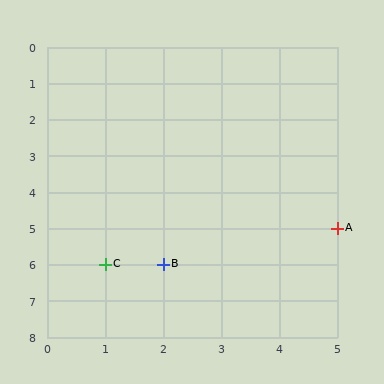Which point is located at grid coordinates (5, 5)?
Point A is at (5, 5).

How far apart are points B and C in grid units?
Points B and C are 1 column apart.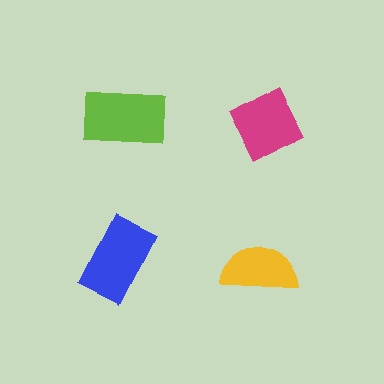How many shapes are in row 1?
2 shapes.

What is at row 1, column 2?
A magenta diamond.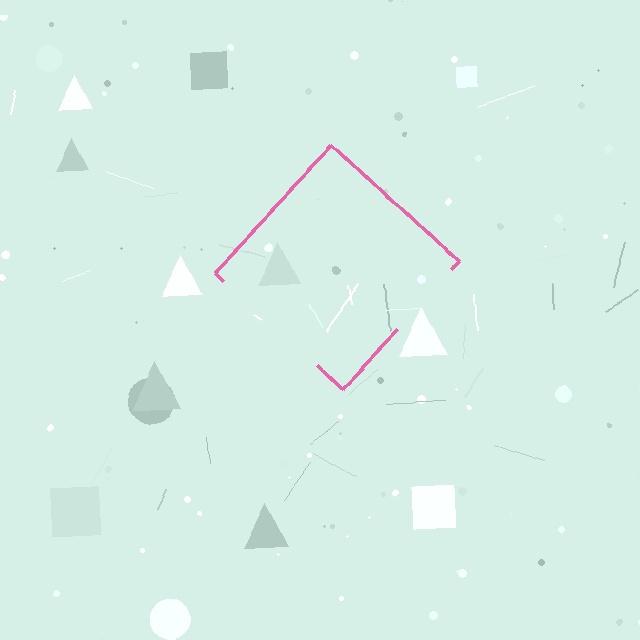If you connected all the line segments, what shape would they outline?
They would outline a diamond.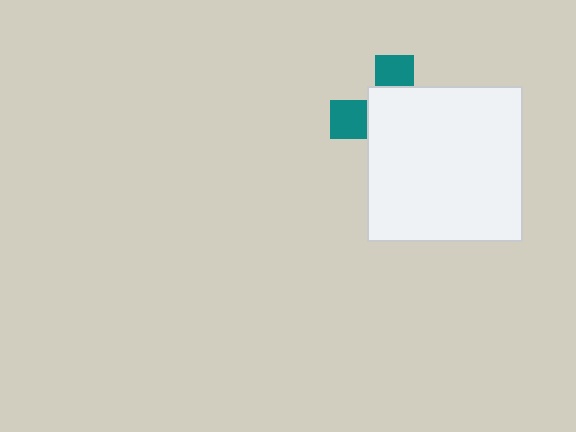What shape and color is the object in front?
The object in front is a white square.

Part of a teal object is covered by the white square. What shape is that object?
It is a cross.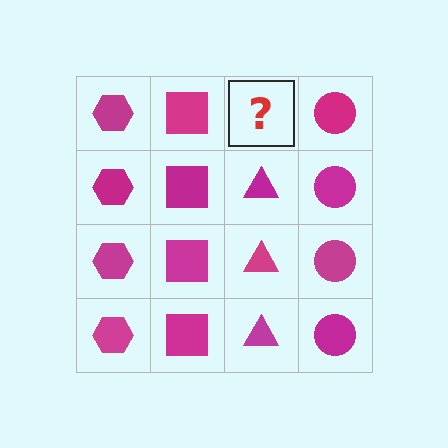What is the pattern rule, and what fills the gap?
The rule is that each column has a consistent shape. The gap should be filled with a magenta triangle.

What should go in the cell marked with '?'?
The missing cell should contain a magenta triangle.